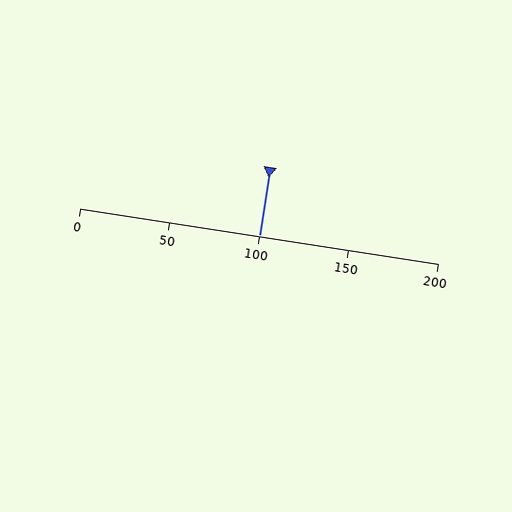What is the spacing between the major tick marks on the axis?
The major ticks are spaced 50 apart.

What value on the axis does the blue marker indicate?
The marker indicates approximately 100.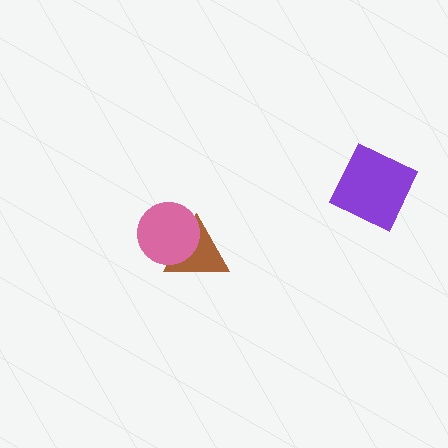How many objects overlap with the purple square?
0 objects overlap with the purple square.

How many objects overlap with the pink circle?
1 object overlaps with the pink circle.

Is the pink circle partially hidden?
No, no other shape covers it.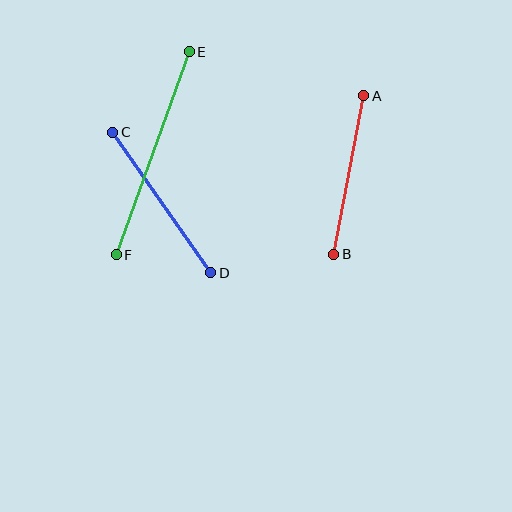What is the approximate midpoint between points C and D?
The midpoint is at approximately (162, 203) pixels.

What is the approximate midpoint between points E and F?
The midpoint is at approximately (153, 153) pixels.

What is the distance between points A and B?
The distance is approximately 161 pixels.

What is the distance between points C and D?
The distance is approximately 171 pixels.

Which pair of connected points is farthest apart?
Points E and F are farthest apart.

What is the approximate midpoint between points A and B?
The midpoint is at approximately (349, 175) pixels.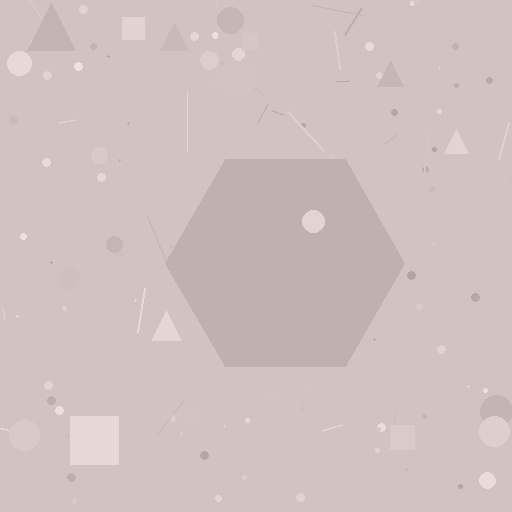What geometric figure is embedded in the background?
A hexagon is embedded in the background.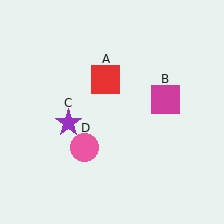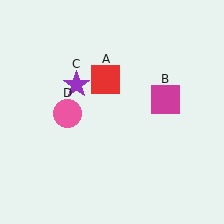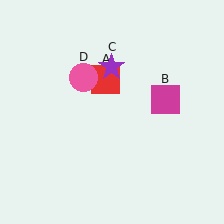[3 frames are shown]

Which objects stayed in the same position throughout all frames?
Red square (object A) and magenta square (object B) remained stationary.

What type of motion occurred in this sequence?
The purple star (object C), pink circle (object D) rotated clockwise around the center of the scene.